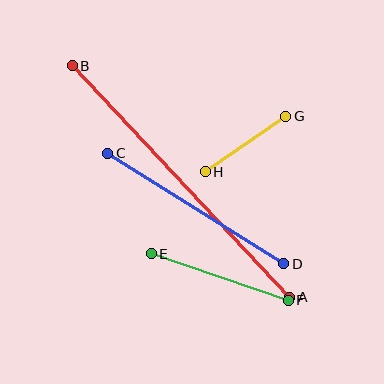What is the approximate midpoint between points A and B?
The midpoint is at approximately (181, 181) pixels.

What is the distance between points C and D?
The distance is approximately 208 pixels.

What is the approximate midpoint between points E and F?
The midpoint is at approximately (220, 277) pixels.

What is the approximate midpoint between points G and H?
The midpoint is at approximately (246, 144) pixels.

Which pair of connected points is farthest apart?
Points A and B are farthest apart.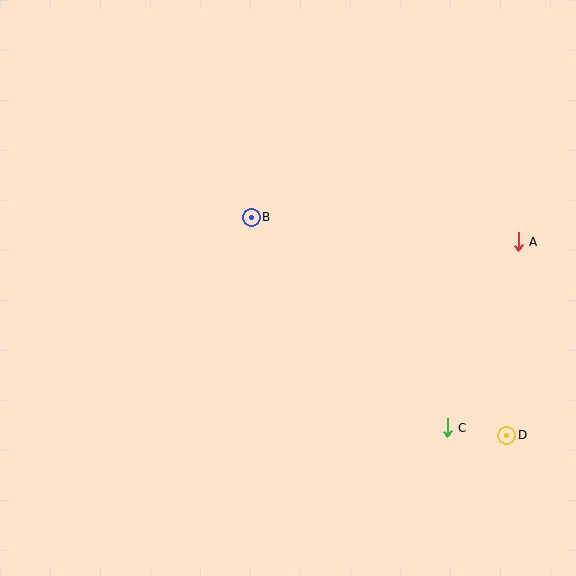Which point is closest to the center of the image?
Point B at (251, 217) is closest to the center.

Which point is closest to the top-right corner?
Point A is closest to the top-right corner.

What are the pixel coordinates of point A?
Point A is at (518, 242).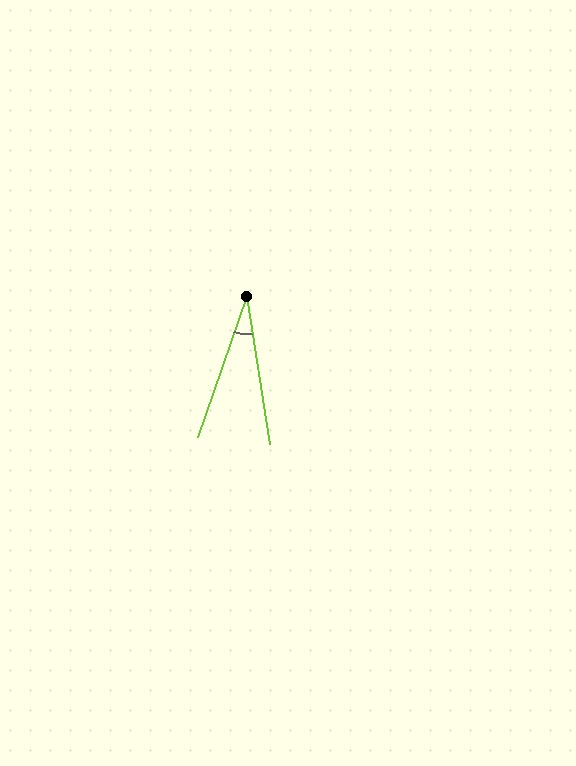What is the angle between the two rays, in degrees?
Approximately 28 degrees.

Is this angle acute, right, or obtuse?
It is acute.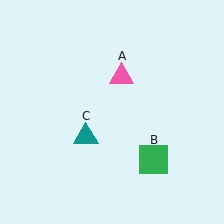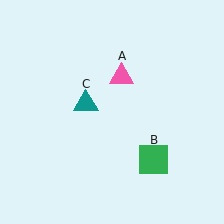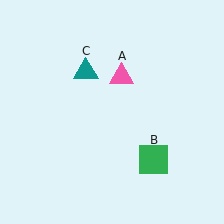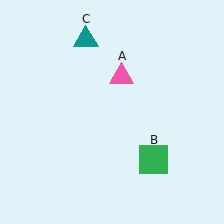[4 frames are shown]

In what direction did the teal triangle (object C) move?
The teal triangle (object C) moved up.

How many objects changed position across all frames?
1 object changed position: teal triangle (object C).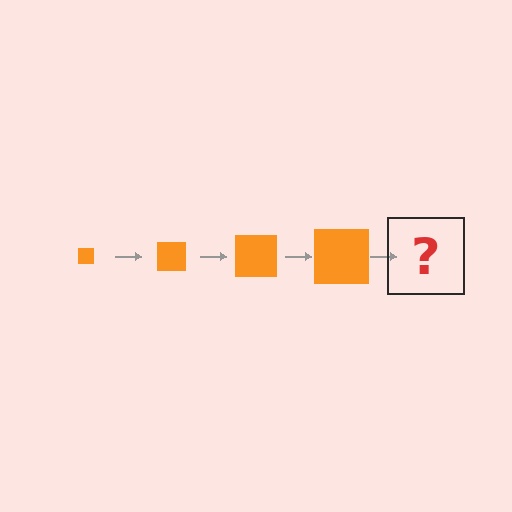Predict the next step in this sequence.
The next step is an orange square, larger than the previous one.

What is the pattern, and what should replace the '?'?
The pattern is that the square gets progressively larger each step. The '?' should be an orange square, larger than the previous one.